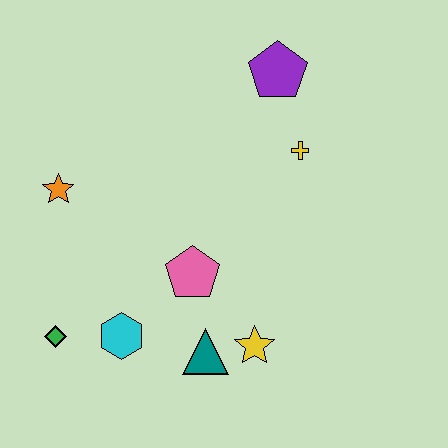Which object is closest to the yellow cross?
The purple pentagon is closest to the yellow cross.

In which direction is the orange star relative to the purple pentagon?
The orange star is to the left of the purple pentagon.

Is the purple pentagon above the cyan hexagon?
Yes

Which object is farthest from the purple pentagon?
The green diamond is farthest from the purple pentagon.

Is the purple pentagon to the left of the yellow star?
No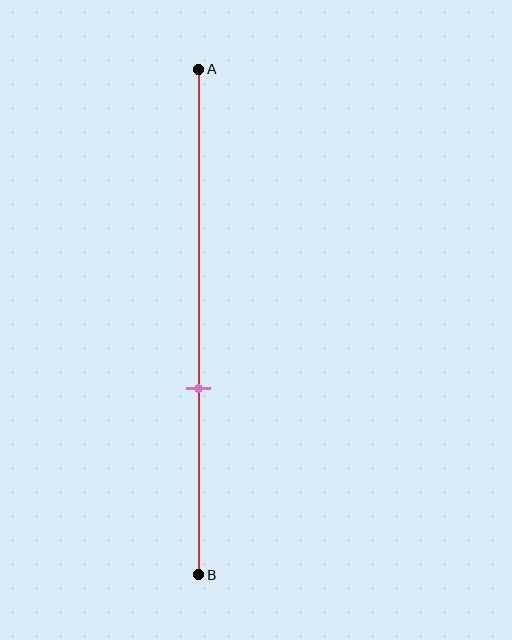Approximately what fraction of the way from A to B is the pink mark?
The pink mark is approximately 65% of the way from A to B.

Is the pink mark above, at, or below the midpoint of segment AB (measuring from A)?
The pink mark is below the midpoint of segment AB.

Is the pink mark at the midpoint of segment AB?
No, the mark is at about 65% from A, not at the 50% midpoint.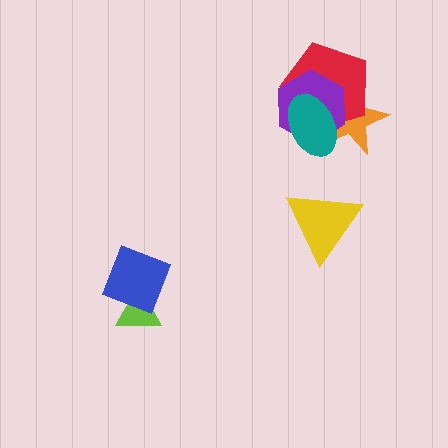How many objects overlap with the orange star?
3 objects overlap with the orange star.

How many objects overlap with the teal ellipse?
3 objects overlap with the teal ellipse.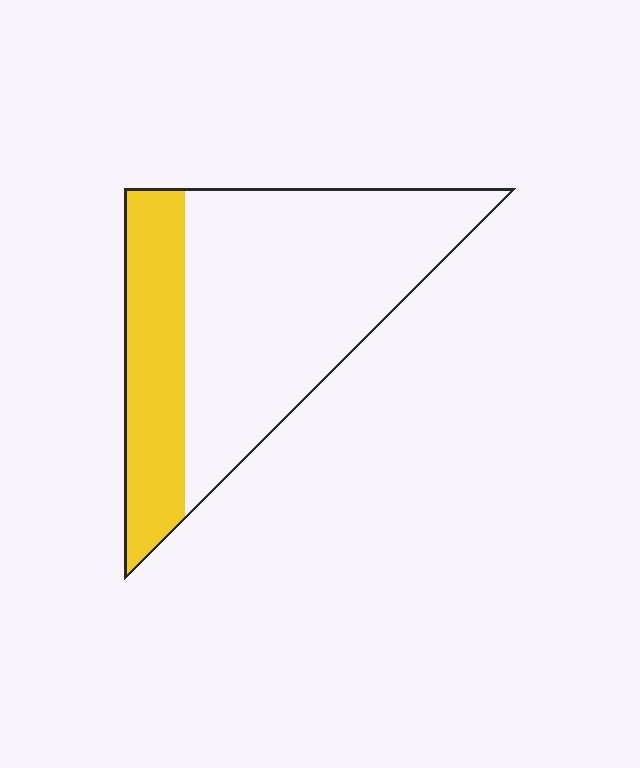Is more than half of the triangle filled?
No.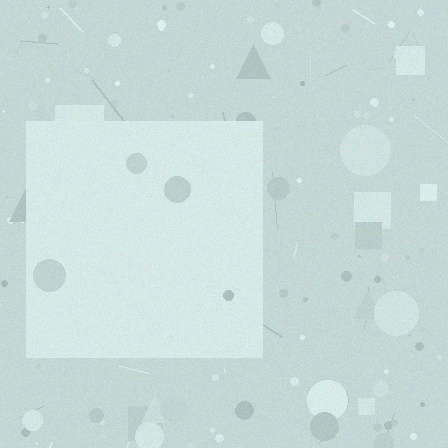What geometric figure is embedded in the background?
A square is embedded in the background.